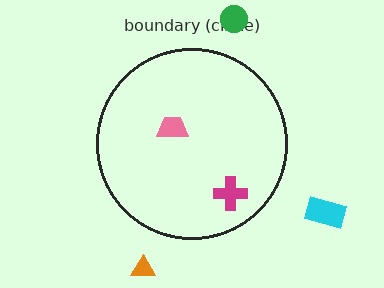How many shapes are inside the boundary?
2 inside, 3 outside.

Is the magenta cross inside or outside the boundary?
Inside.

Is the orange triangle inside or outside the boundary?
Outside.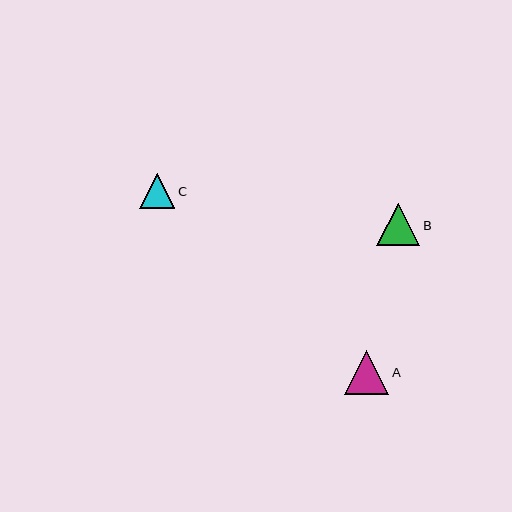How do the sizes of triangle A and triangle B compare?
Triangle A and triangle B are approximately the same size.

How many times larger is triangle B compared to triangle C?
Triangle B is approximately 1.2 times the size of triangle C.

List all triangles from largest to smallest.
From largest to smallest: A, B, C.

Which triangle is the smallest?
Triangle C is the smallest with a size of approximately 35 pixels.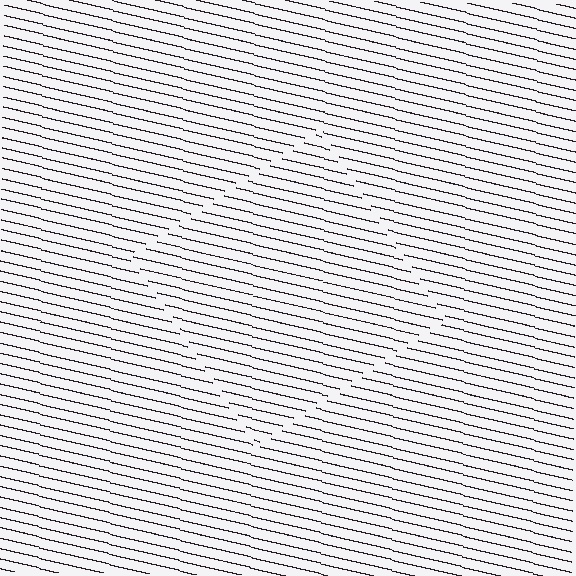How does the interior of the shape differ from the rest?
The interior of the shape contains the same grating, shifted by half a period — the contour is defined by the phase discontinuity where line-ends from the inner and outer gratings abut.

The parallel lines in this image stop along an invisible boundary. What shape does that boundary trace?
An illusory square. The interior of the shape contains the same grating, shifted by half a period — the contour is defined by the phase discontinuity where line-ends from the inner and outer gratings abut.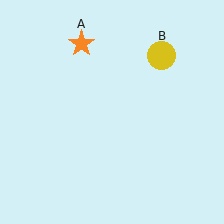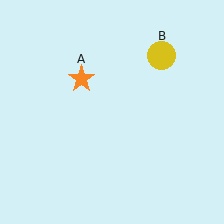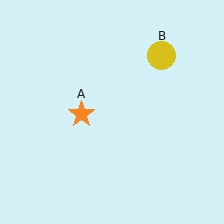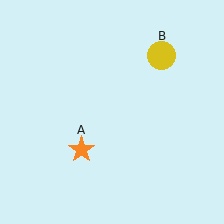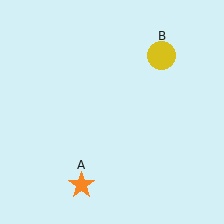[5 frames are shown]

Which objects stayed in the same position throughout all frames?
Yellow circle (object B) remained stationary.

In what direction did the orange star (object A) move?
The orange star (object A) moved down.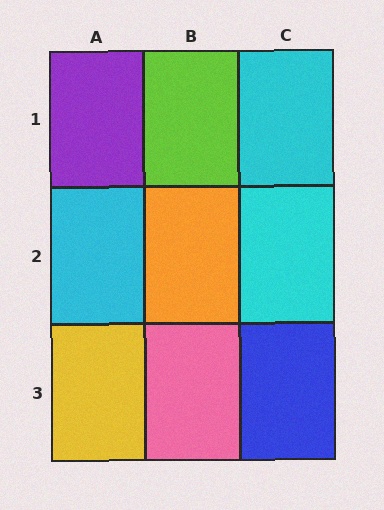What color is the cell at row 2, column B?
Orange.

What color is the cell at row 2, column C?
Cyan.